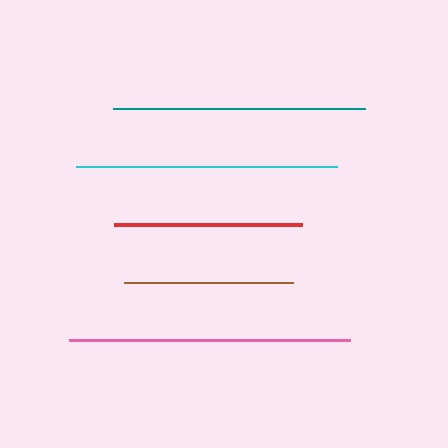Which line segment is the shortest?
The brown line is the shortest at approximately 169 pixels.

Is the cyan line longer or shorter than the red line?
The cyan line is longer than the red line.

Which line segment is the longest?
The pink line is the longest at approximately 281 pixels.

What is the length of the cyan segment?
The cyan segment is approximately 260 pixels long.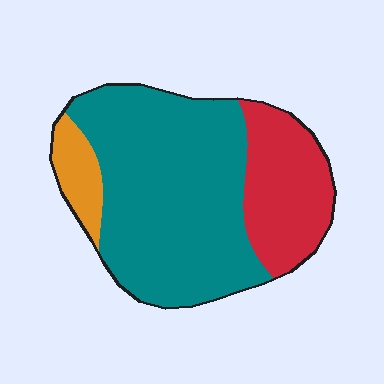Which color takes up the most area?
Teal, at roughly 65%.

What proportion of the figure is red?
Red covers 25% of the figure.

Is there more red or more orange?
Red.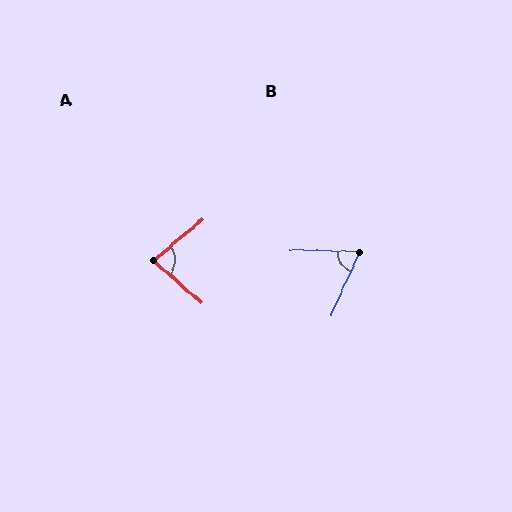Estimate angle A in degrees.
Approximately 82 degrees.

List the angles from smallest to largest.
B (67°), A (82°).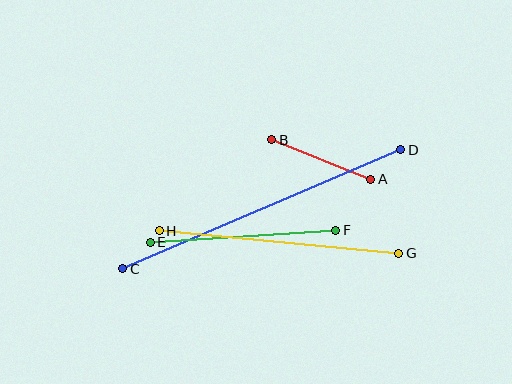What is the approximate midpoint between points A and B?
The midpoint is at approximately (321, 160) pixels.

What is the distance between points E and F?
The distance is approximately 186 pixels.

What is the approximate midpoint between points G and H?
The midpoint is at approximately (279, 242) pixels.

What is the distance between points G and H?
The distance is approximately 241 pixels.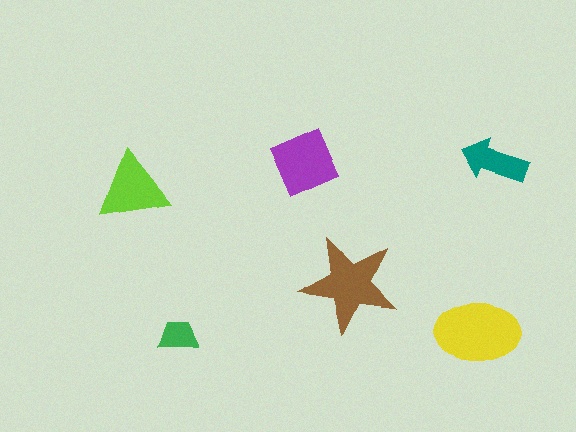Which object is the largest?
The yellow ellipse.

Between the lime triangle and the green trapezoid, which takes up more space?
The lime triangle.